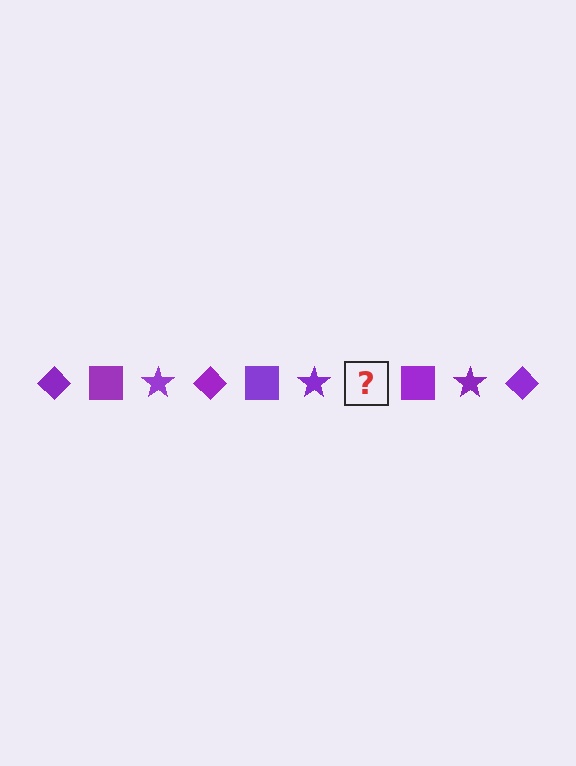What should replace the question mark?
The question mark should be replaced with a purple diamond.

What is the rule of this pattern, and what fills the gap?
The rule is that the pattern cycles through diamond, square, star shapes in purple. The gap should be filled with a purple diamond.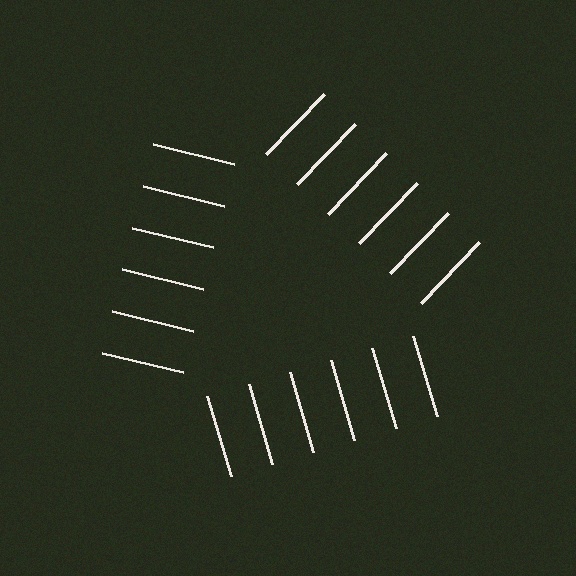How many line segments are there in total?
18 — 6 along each of the 3 edges.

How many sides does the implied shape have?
3 sides — the line-ends trace a triangle.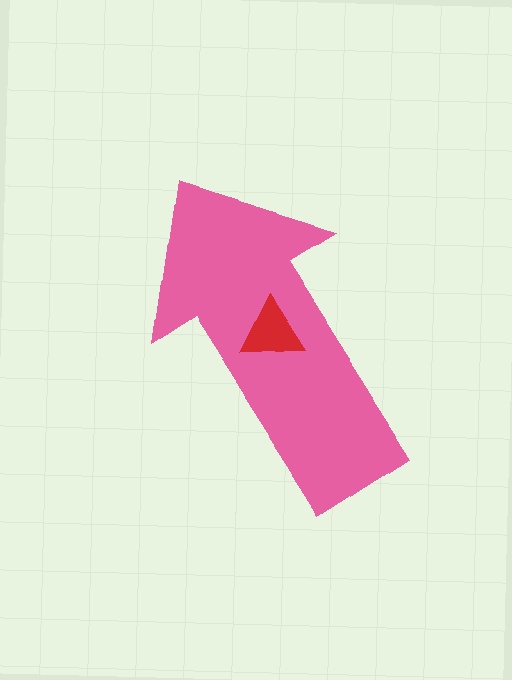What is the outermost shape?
The pink arrow.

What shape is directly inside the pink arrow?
The red triangle.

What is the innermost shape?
The red triangle.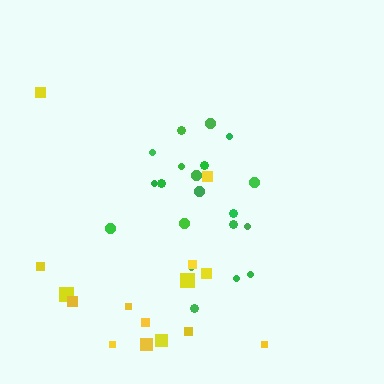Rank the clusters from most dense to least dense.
green, yellow.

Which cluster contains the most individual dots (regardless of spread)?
Green (20).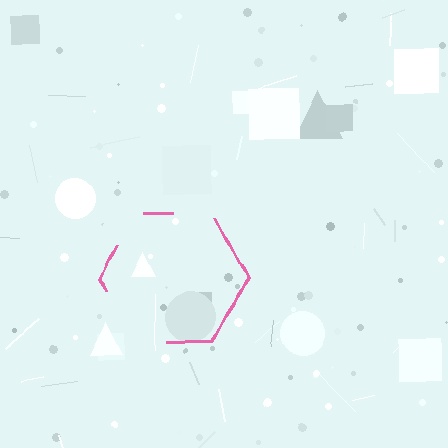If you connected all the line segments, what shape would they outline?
They would outline a hexagon.